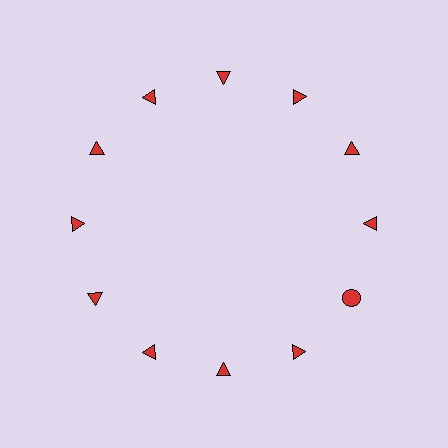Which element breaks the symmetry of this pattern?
The red circle at roughly the 4 o'clock position breaks the symmetry. All other shapes are red triangles.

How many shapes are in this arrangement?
There are 12 shapes arranged in a ring pattern.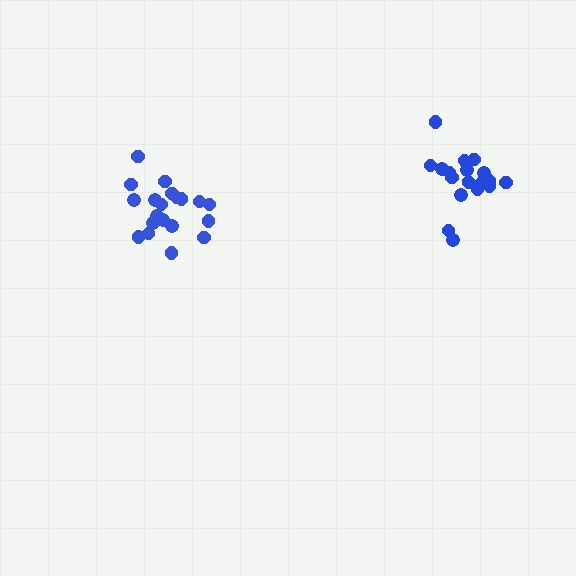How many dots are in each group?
Group 1: 20 dots, Group 2: 20 dots (40 total).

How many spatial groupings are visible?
There are 2 spatial groupings.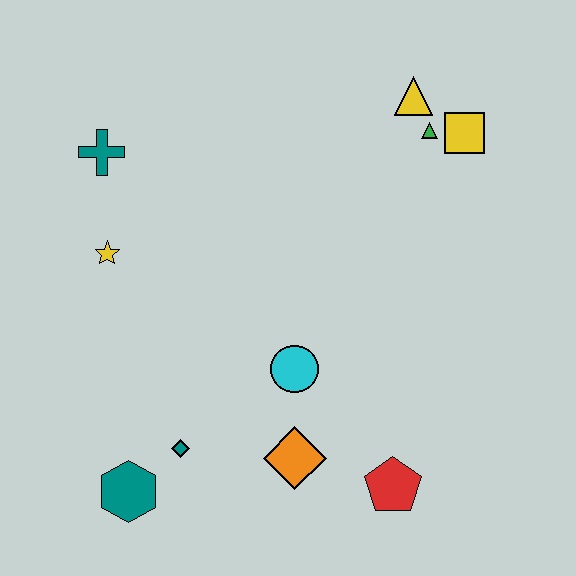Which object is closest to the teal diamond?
The teal hexagon is closest to the teal diamond.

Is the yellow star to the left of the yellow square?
Yes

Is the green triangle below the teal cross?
No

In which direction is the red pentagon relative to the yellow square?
The red pentagon is below the yellow square.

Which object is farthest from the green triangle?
The teal hexagon is farthest from the green triangle.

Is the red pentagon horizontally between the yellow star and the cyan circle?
No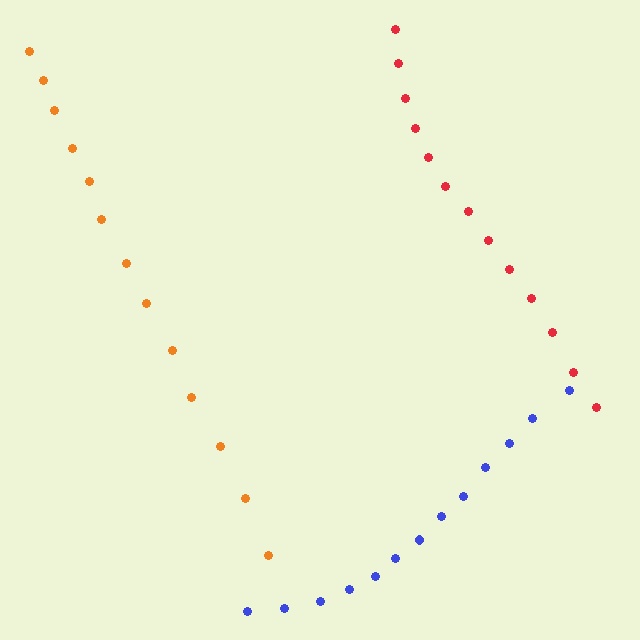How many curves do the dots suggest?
There are 3 distinct paths.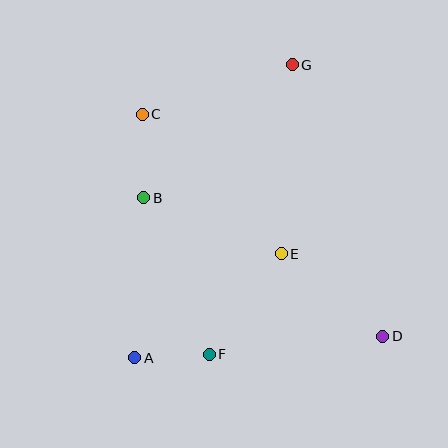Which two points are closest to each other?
Points A and F are closest to each other.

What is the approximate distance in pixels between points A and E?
The distance between A and E is approximately 180 pixels.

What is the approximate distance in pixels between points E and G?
The distance between E and G is approximately 189 pixels.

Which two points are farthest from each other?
Points A and G are farthest from each other.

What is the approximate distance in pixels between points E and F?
The distance between E and F is approximately 124 pixels.